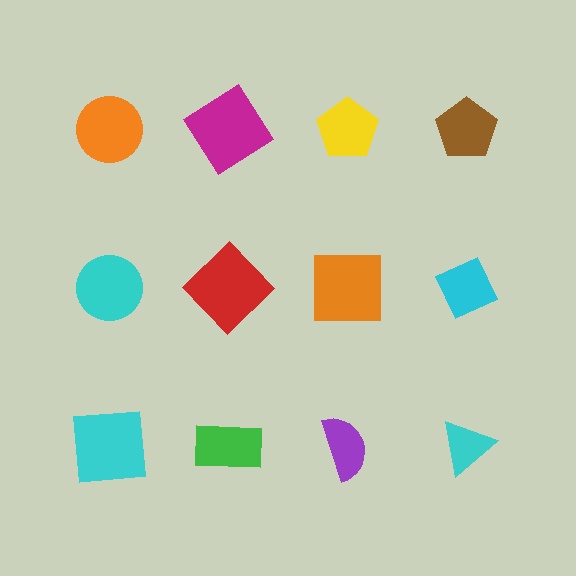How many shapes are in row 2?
4 shapes.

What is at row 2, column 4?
A cyan diamond.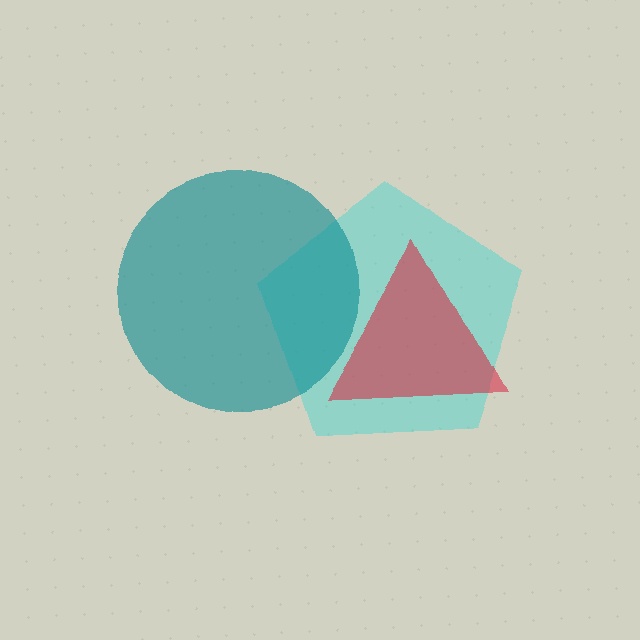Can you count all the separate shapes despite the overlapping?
Yes, there are 3 separate shapes.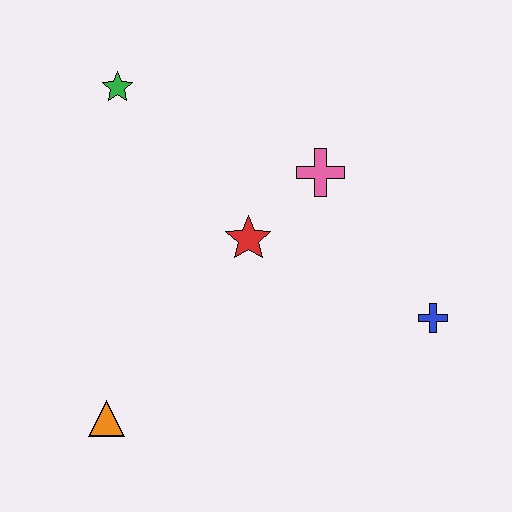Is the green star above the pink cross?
Yes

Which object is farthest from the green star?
The blue cross is farthest from the green star.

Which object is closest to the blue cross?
The pink cross is closest to the blue cross.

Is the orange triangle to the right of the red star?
No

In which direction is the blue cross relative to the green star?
The blue cross is to the right of the green star.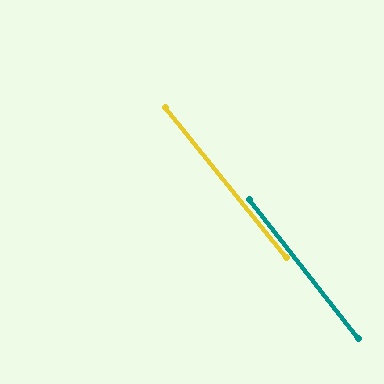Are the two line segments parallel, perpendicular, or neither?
Parallel — their directions differ by only 1.0°.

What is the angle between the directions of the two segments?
Approximately 1 degree.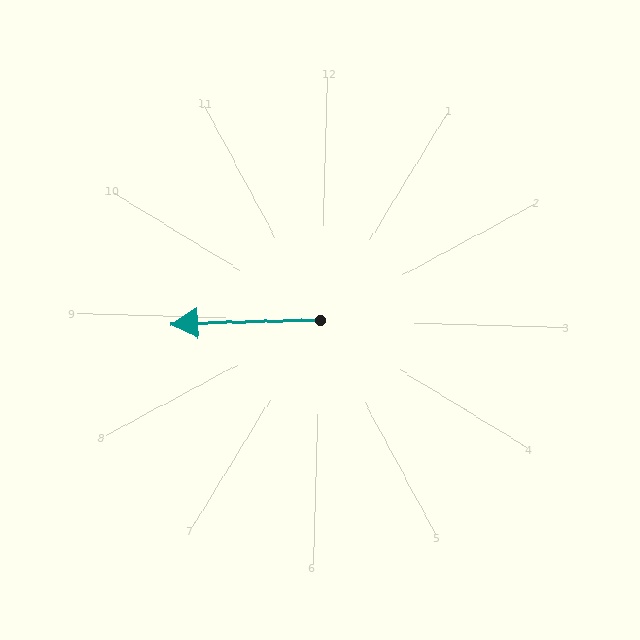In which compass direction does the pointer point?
West.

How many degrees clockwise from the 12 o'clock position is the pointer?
Approximately 267 degrees.